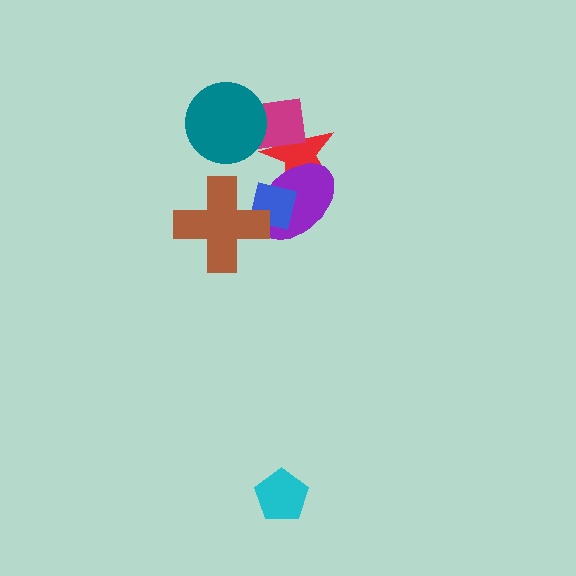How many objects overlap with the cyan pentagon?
0 objects overlap with the cyan pentagon.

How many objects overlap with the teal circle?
1 object overlaps with the teal circle.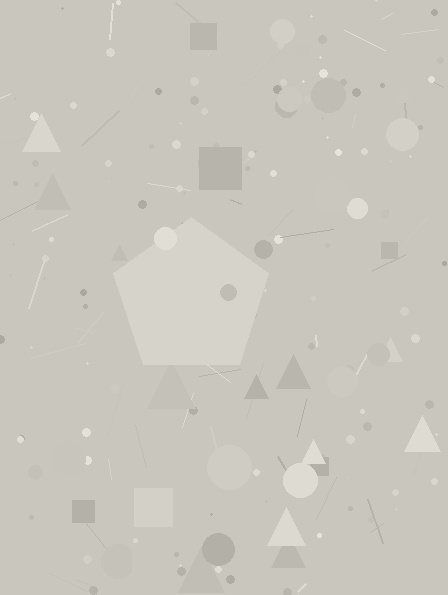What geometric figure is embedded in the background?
A pentagon is embedded in the background.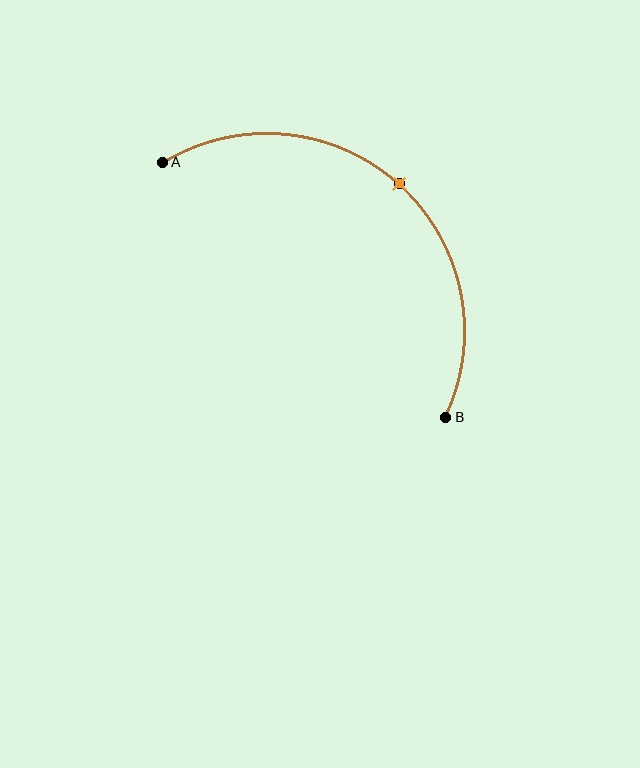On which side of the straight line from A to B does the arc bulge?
The arc bulges above and to the right of the straight line connecting A and B.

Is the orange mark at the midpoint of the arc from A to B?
Yes. The orange mark lies on the arc at equal arc-length from both A and B — it is the arc midpoint.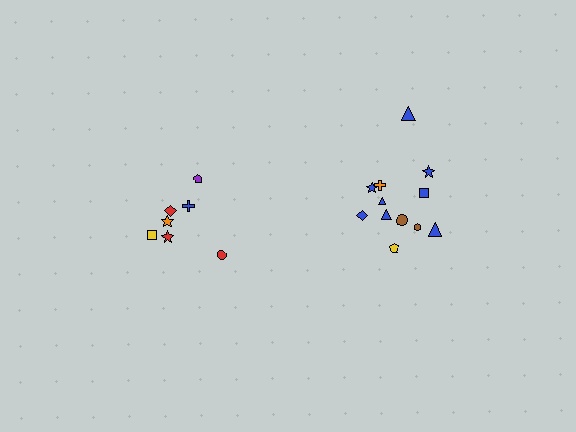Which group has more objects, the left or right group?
The right group.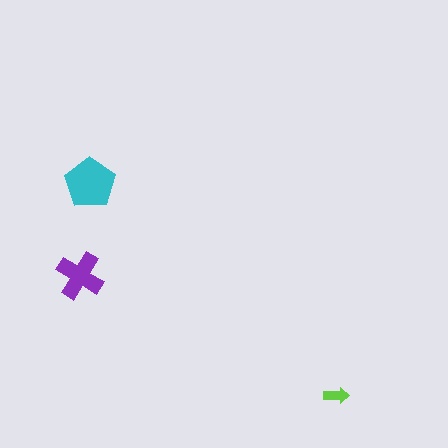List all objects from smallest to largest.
The lime arrow, the purple cross, the cyan pentagon.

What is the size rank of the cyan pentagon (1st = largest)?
1st.